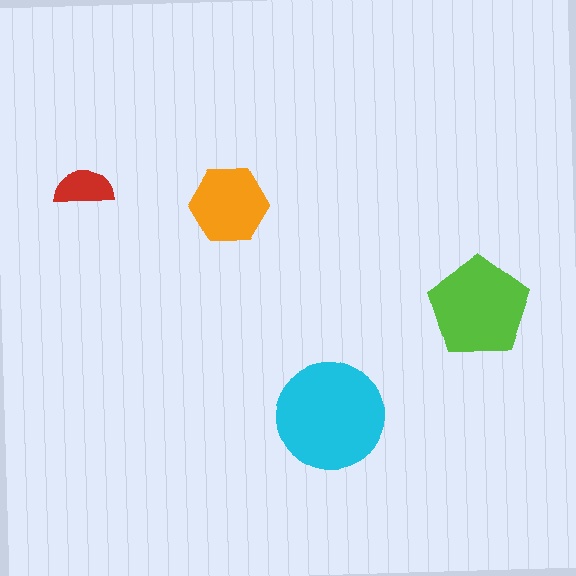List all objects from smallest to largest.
The red semicircle, the orange hexagon, the lime pentagon, the cyan circle.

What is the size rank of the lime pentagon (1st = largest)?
2nd.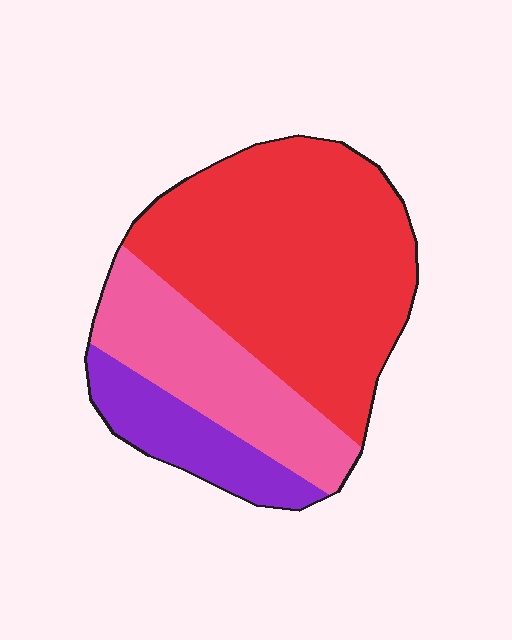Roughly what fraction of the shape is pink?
Pink covers 26% of the shape.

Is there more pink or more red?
Red.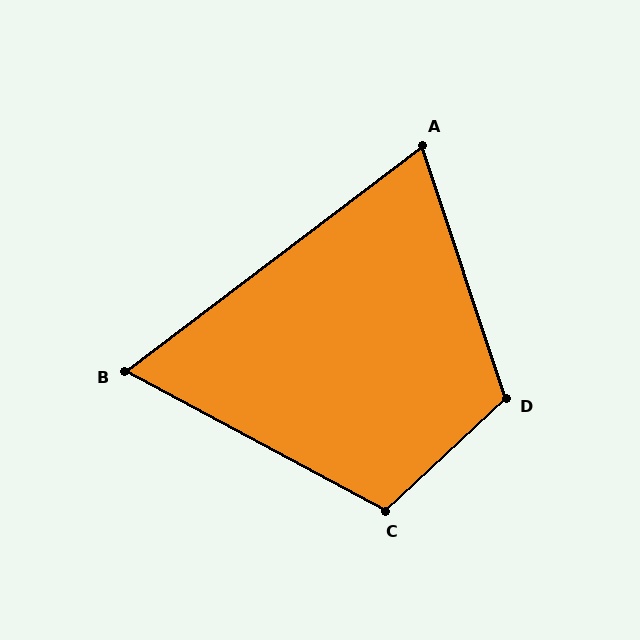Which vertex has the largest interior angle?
D, at approximately 115 degrees.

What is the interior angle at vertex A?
Approximately 71 degrees (acute).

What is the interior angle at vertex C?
Approximately 109 degrees (obtuse).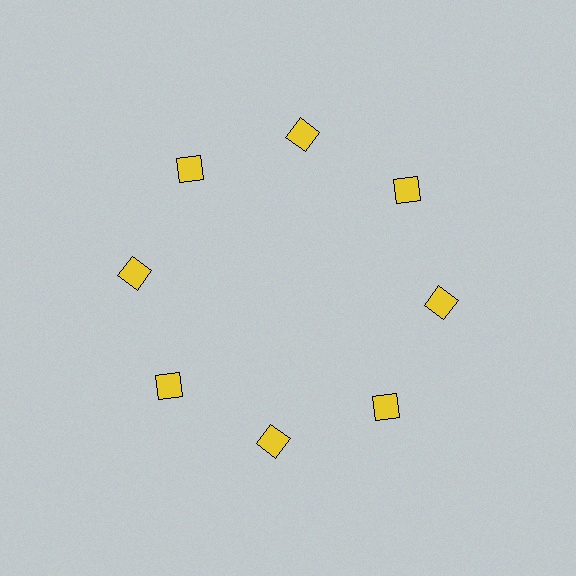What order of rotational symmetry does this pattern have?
This pattern has 8-fold rotational symmetry.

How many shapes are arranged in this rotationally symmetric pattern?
There are 8 shapes, arranged in 8 groups of 1.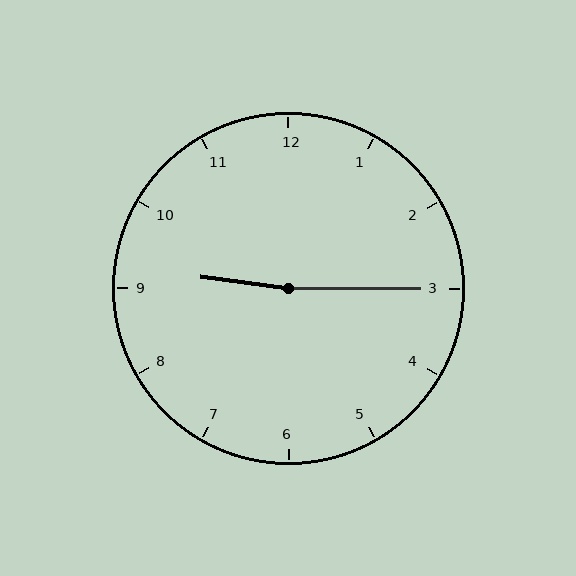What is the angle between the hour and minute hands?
Approximately 172 degrees.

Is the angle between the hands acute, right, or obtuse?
It is obtuse.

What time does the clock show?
9:15.